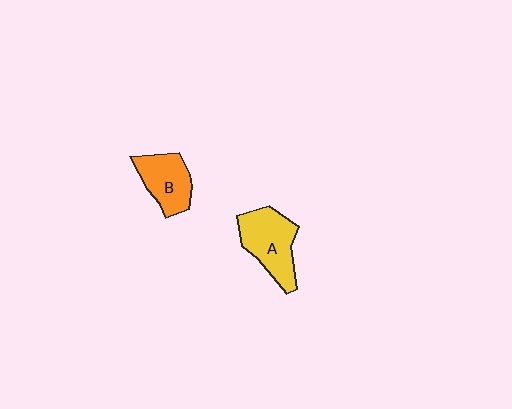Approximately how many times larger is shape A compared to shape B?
Approximately 1.3 times.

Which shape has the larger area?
Shape A (yellow).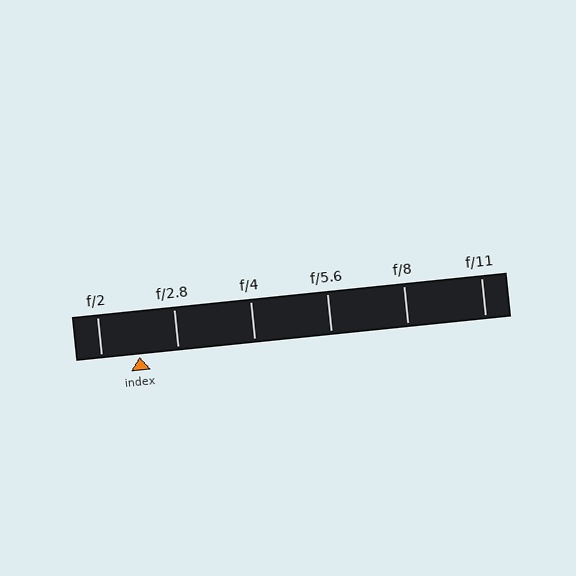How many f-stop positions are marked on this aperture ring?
There are 6 f-stop positions marked.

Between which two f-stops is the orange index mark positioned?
The index mark is between f/2 and f/2.8.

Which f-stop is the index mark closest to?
The index mark is closest to f/2.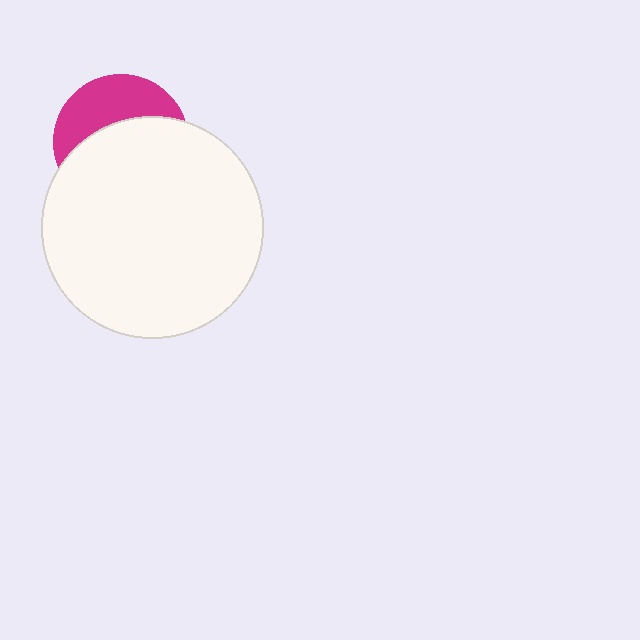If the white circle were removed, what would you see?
You would see the complete magenta circle.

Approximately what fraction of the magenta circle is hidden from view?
Roughly 62% of the magenta circle is hidden behind the white circle.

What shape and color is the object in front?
The object in front is a white circle.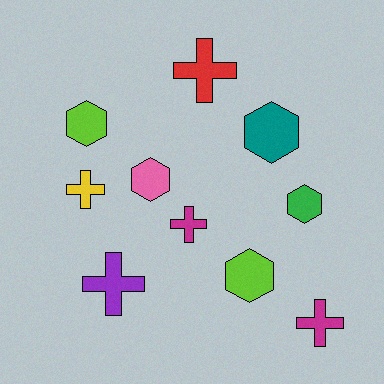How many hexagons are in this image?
There are 5 hexagons.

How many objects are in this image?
There are 10 objects.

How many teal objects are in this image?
There is 1 teal object.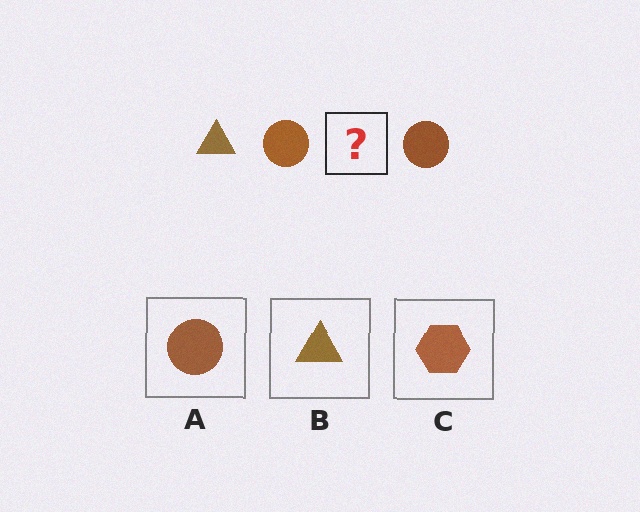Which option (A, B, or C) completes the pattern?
B.